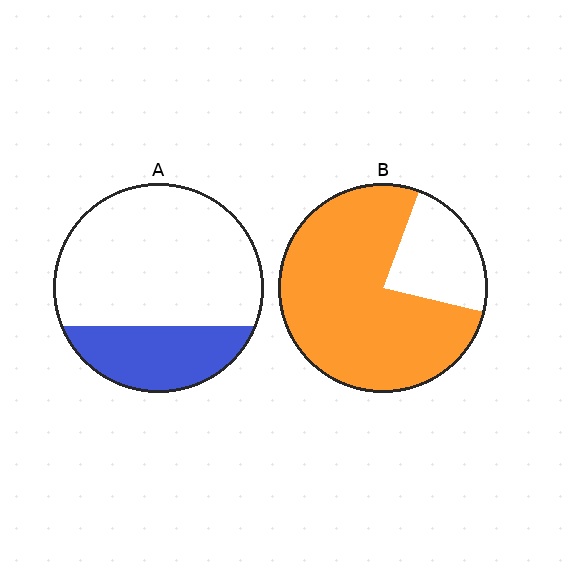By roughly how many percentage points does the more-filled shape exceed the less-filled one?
By roughly 50 percentage points (B over A).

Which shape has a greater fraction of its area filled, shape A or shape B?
Shape B.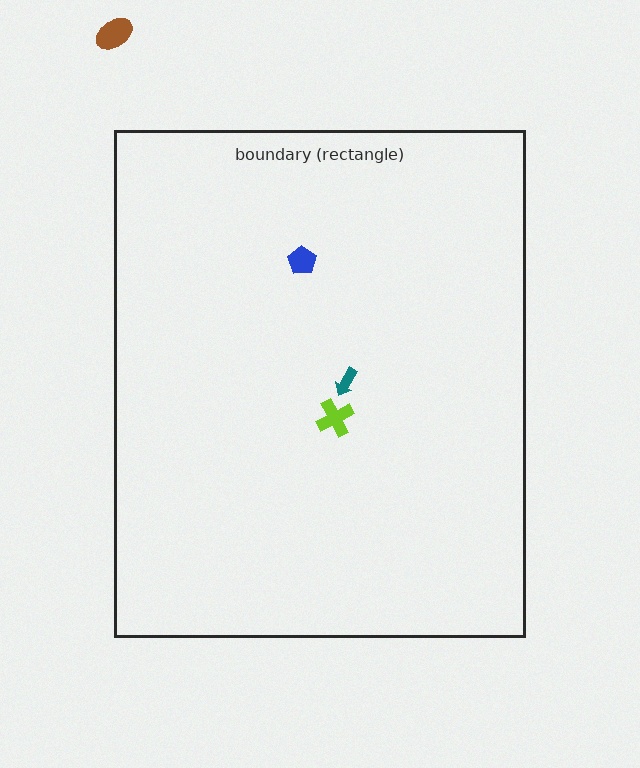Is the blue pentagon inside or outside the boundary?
Inside.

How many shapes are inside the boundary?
3 inside, 1 outside.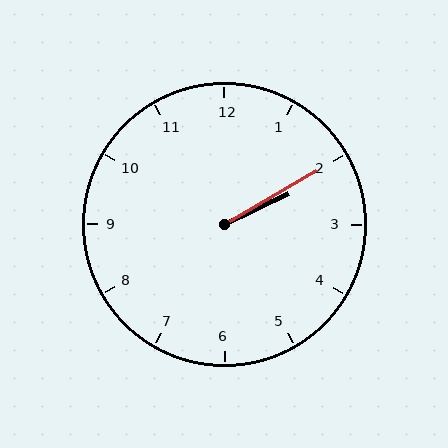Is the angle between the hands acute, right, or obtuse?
It is acute.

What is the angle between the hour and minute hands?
Approximately 5 degrees.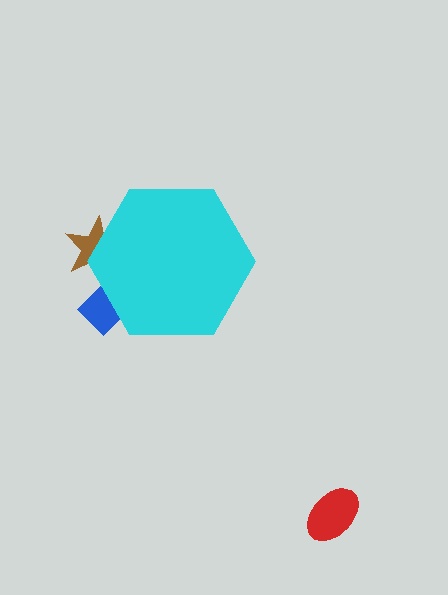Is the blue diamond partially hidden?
Yes, the blue diamond is partially hidden behind the cyan hexagon.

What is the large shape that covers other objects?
A cyan hexagon.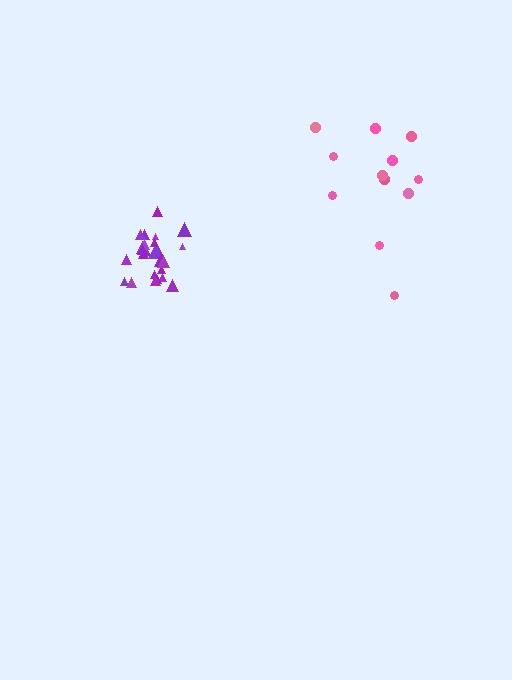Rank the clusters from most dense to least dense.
purple, pink.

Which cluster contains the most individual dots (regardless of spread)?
Purple (25).